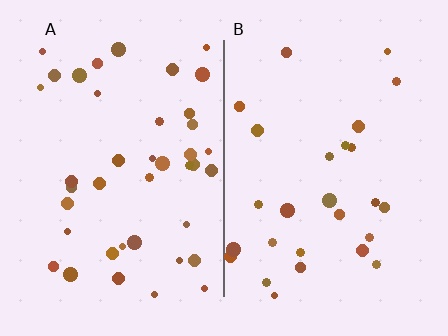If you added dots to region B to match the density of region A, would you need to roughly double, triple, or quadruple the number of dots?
Approximately double.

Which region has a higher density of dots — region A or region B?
A (the left).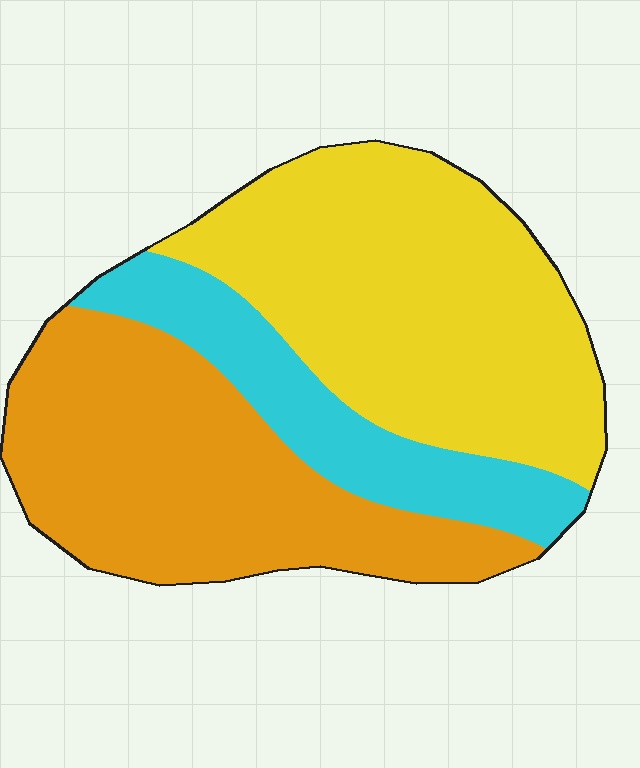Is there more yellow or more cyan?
Yellow.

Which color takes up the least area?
Cyan, at roughly 20%.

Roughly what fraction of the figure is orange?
Orange takes up about three eighths (3/8) of the figure.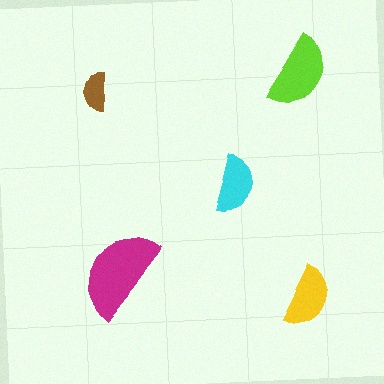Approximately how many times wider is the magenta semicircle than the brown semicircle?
About 2.5 times wider.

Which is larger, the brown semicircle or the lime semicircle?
The lime one.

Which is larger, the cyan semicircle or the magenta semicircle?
The magenta one.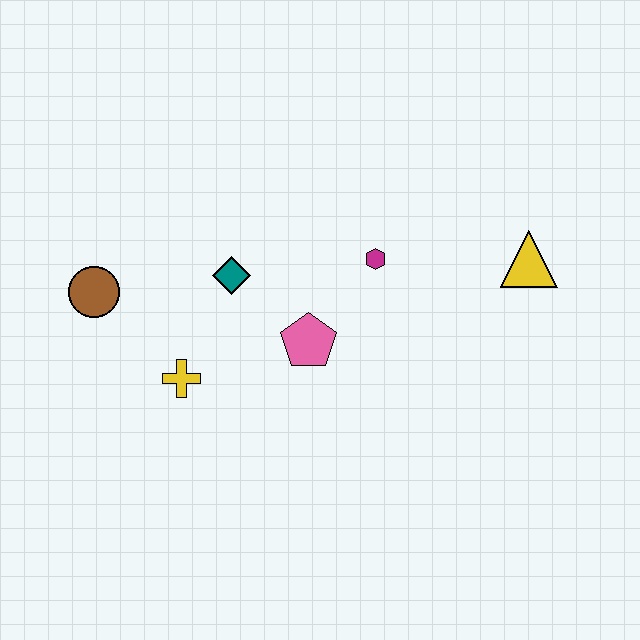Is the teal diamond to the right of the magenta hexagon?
No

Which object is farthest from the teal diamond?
The yellow triangle is farthest from the teal diamond.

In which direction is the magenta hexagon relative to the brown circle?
The magenta hexagon is to the right of the brown circle.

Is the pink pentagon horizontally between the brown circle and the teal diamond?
No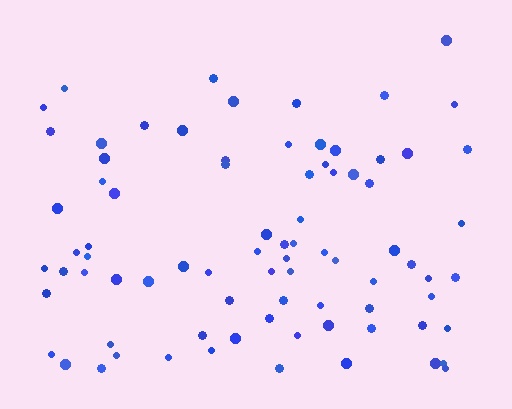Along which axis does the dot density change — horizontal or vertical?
Vertical.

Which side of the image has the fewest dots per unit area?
The top.